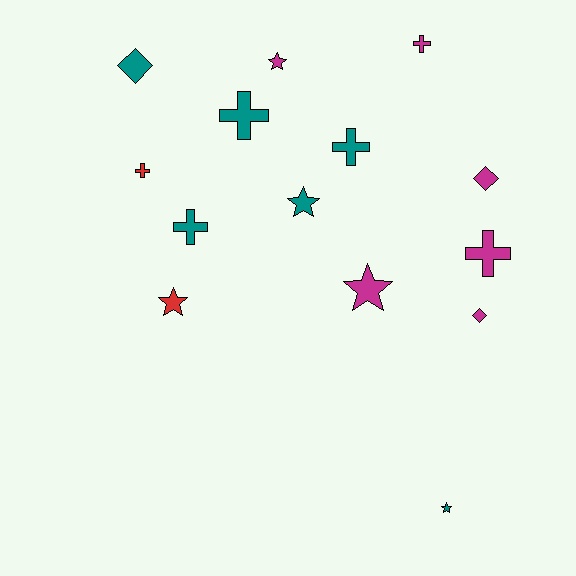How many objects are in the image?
There are 14 objects.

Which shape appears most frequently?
Cross, with 6 objects.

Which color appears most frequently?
Teal, with 6 objects.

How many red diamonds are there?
There are no red diamonds.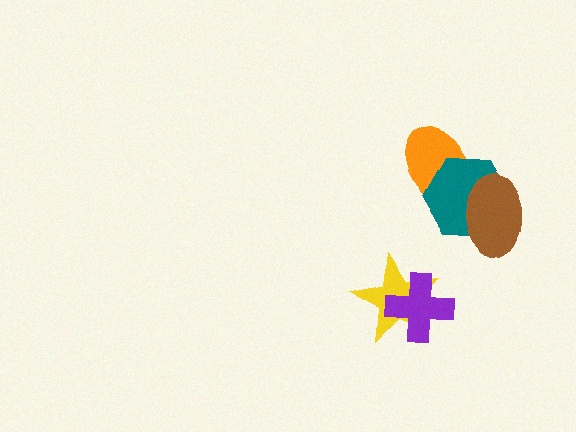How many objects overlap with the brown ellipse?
2 objects overlap with the brown ellipse.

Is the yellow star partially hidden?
Yes, it is partially covered by another shape.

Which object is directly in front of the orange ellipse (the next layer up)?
The teal hexagon is directly in front of the orange ellipse.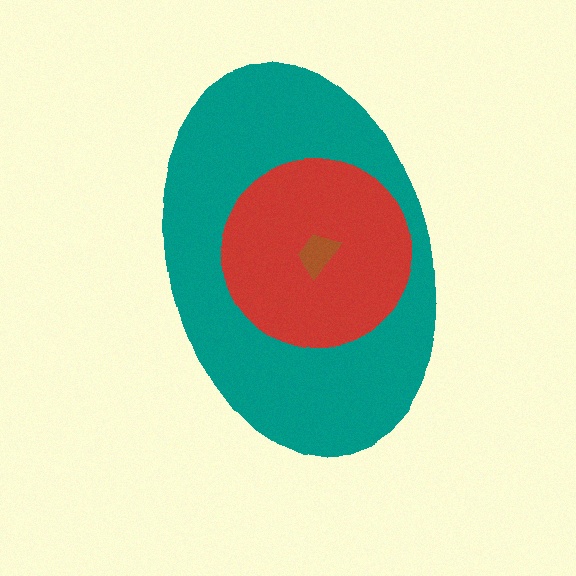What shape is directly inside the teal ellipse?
The red circle.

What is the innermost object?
The brown trapezoid.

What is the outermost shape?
The teal ellipse.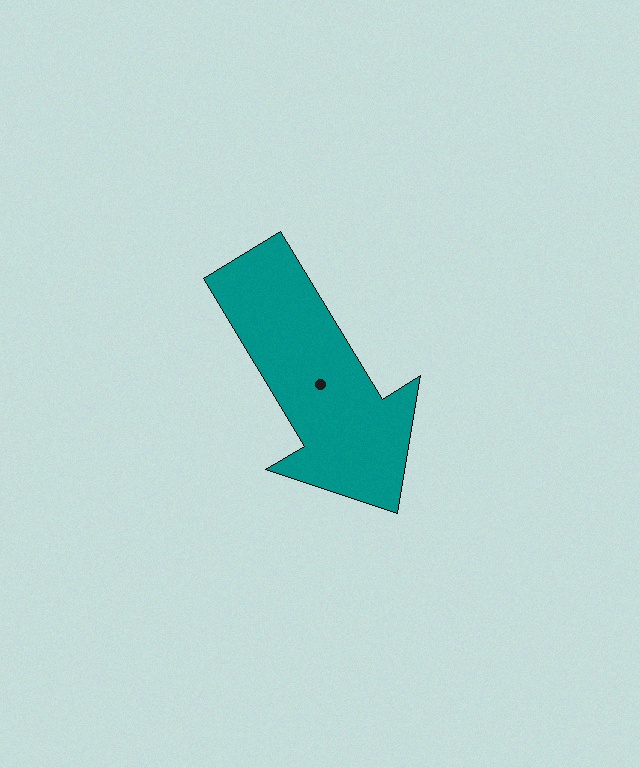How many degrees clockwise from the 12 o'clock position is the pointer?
Approximately 149 degrees.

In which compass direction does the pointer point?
Southeast.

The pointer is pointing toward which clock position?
Roughly 5 o'clock.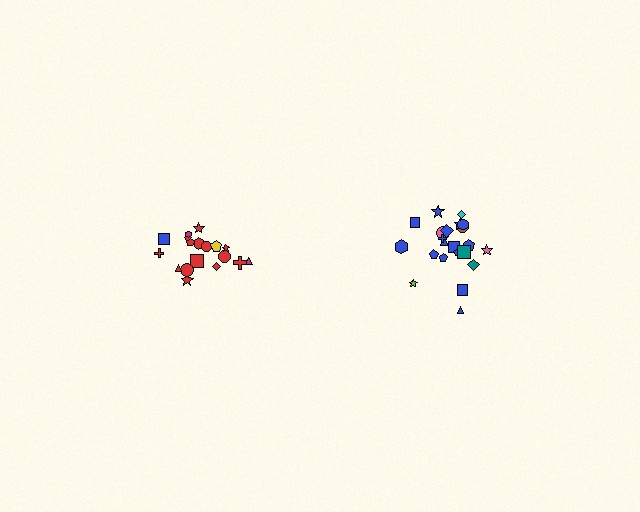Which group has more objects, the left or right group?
The right group.